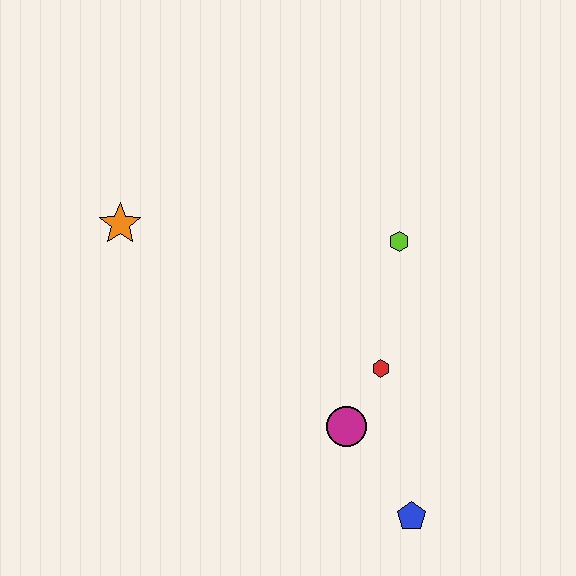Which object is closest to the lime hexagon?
The red hexagon is closest to the lime hexagon.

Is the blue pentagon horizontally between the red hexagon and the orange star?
No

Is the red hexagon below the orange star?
Yes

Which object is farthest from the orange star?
The blue pentagon is farthest from the orange star.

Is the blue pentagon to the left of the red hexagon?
No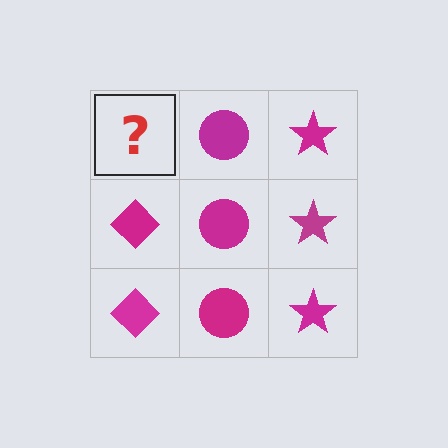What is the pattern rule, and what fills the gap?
The rule is that each column has a consistent shape. The gap should be filled with a magenta diamond.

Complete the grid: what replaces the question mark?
The question mark should be replaced with a magenta diamond.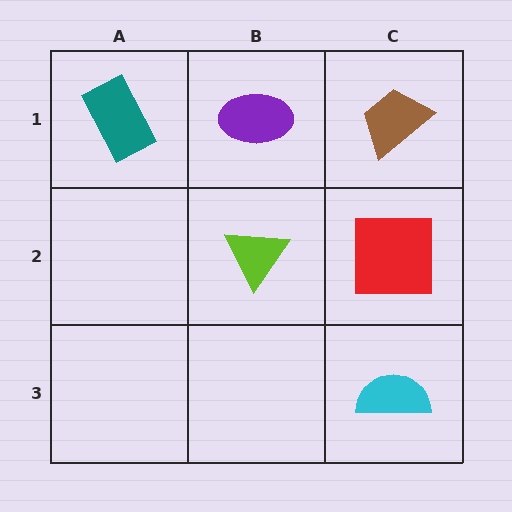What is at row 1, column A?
A teal rectangle.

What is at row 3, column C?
A cyan semicircle.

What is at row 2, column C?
A red square.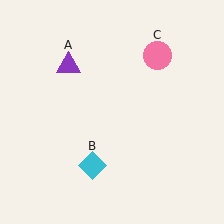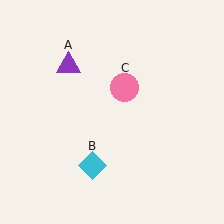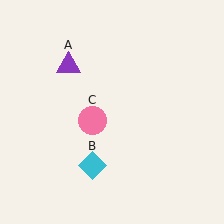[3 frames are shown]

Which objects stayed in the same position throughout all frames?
Purple triangle (object A) and cyan diamond (object B) remained stationary.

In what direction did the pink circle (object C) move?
The pink circle (object C) moved down and to the left.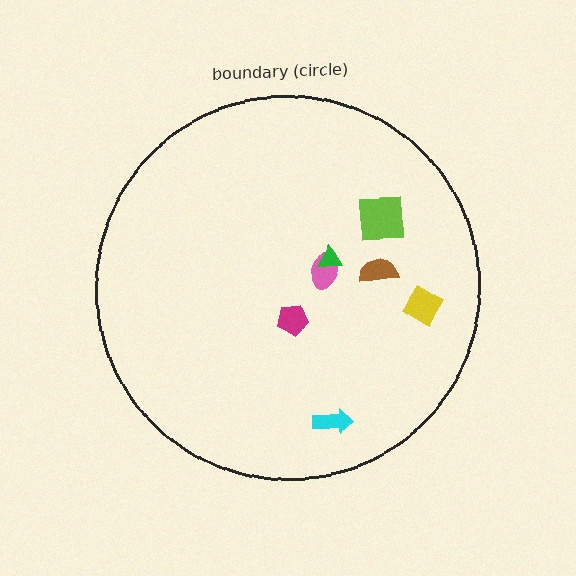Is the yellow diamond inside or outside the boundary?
Inside.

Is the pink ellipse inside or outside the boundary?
Inside.